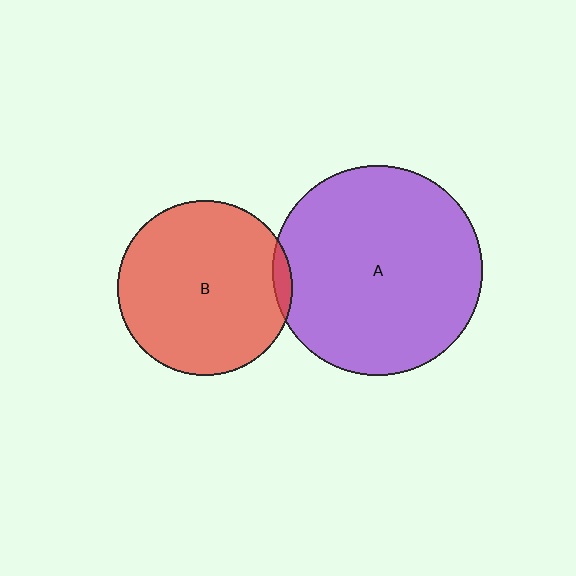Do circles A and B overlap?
Yes.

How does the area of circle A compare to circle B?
Approximately 1.5 times.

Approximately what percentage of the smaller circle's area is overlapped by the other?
Approximately 5%.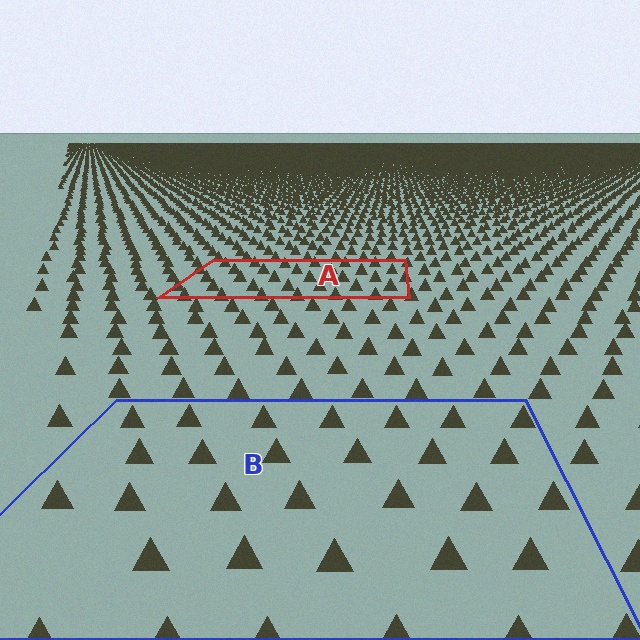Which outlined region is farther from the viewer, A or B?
Region A is farther from the viewer — the texture elements inside it appear smaller and more densely packed.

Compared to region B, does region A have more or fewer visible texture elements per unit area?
Region A has more texture elements per unit area — they are packed more densely because it is farther away.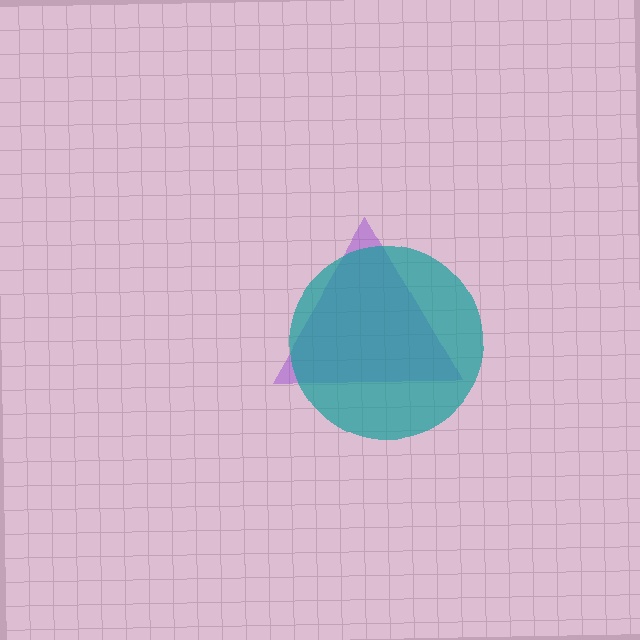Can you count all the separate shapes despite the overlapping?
Yes, there are 2 separate shapes.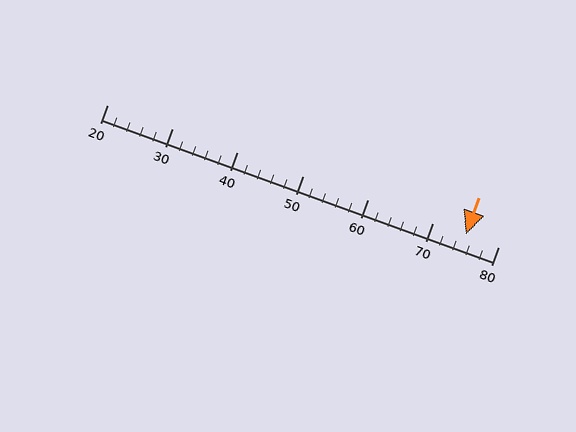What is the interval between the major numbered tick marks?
The major tick marks are spaced 10 units apart.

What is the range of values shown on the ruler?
The ruler shows values from 20 to 80.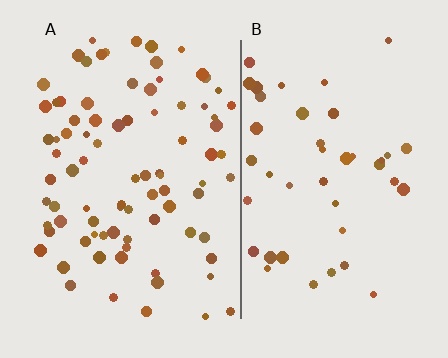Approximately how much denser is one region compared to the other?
Approximately 2.0× — region A over region B.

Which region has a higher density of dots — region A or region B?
A (the left).